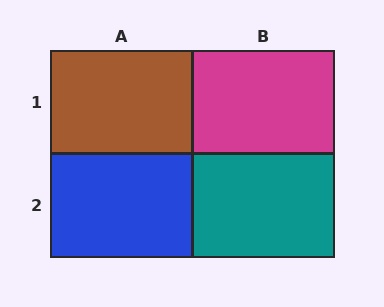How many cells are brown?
1 cell is brown.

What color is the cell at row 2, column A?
Blue.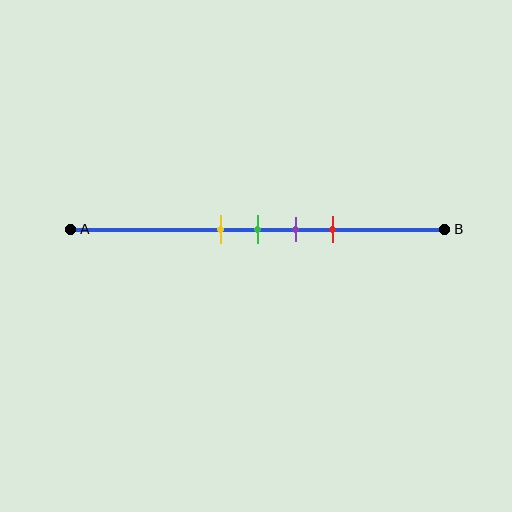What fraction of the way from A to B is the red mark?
The red mark is approximately 70% (0.7) of the way from A to B.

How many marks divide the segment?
There are 4 marks dividing the segment.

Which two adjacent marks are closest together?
The yellow and green marks are the closest adjacent pair.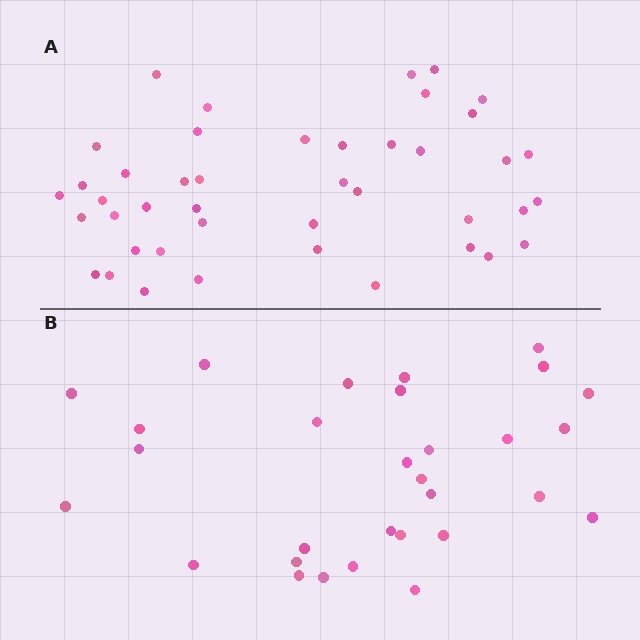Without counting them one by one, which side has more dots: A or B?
Region A (the top region) has more dots.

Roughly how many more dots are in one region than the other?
Region A has approximately 15 more dots than region B.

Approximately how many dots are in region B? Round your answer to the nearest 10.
About 30 dots.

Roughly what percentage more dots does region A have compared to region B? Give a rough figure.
About 45% more.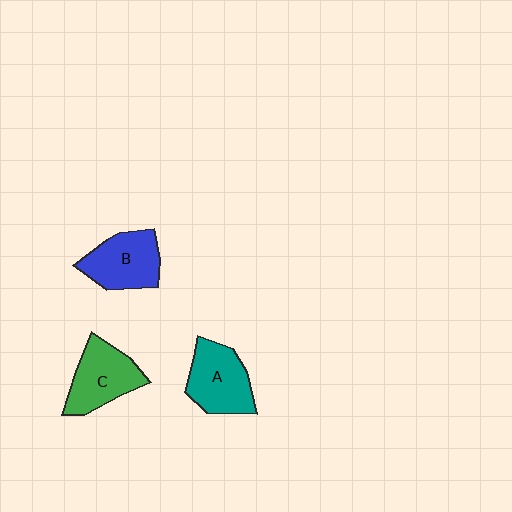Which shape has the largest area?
Shape A (teal).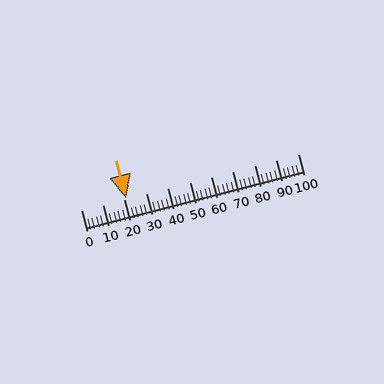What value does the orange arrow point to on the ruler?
The orange arrow points to approximately 21.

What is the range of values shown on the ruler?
The ruler shows values from 0 to 100.